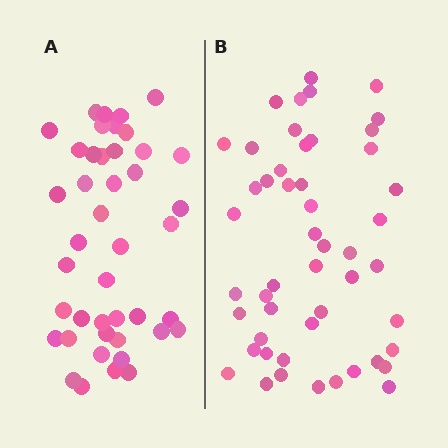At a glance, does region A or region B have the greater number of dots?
Region B (the right region) has more dots.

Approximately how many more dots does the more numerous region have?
Region B has roughly 8 or so more dots than region A.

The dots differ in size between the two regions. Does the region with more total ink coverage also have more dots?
No. Region A has more total ink coverage because its dots are larger, but region B actually contains more individual dots. Total area can be misleading — the number of items is what matters here.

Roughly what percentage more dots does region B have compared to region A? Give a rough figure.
About 15% more.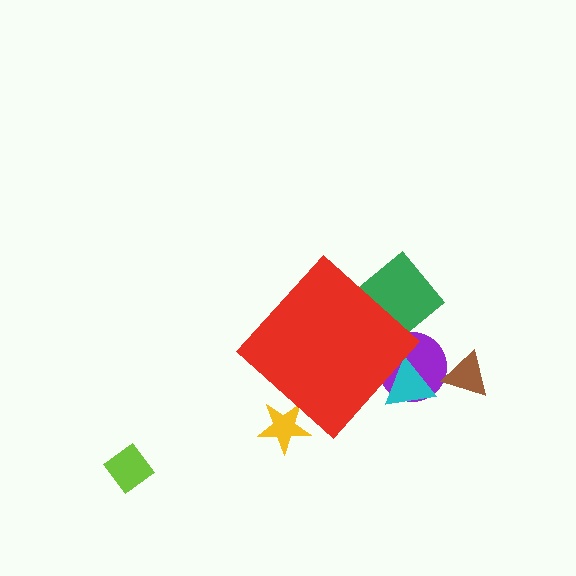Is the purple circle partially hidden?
Yes, the purple circle is partially hidden behind the red diamond.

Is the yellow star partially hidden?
Yes, the yellow star is partially hidden behind the red diamond.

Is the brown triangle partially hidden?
No, the brown triangle is fully visible.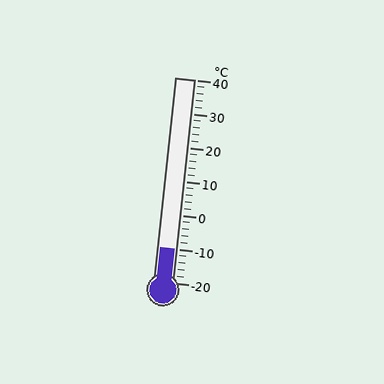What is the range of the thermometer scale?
The thermometer scale ranges from -20°C to 40°C.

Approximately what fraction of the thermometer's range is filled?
The thermometer is filled to approximately 15% of its range.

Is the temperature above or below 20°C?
The temperature is below 20°C.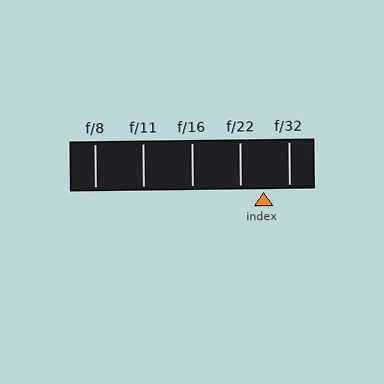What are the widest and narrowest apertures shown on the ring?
The widest aperture shown is f/8 and the narrowest is f/32.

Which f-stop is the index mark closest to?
The index mark is closest to f/22.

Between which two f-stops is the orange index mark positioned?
The index mark is between f/22 and f/32.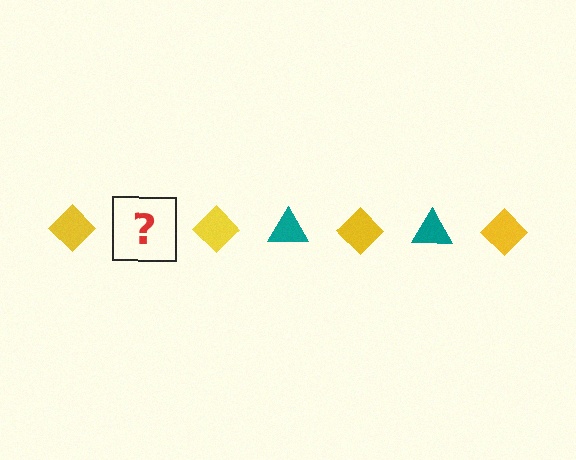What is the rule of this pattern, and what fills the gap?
The rule is that the pattern alternates between yellow diamond and teal triangle. The gap should be filled with a teal triangle.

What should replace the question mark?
The question mark should be replaced with a teal triangle.